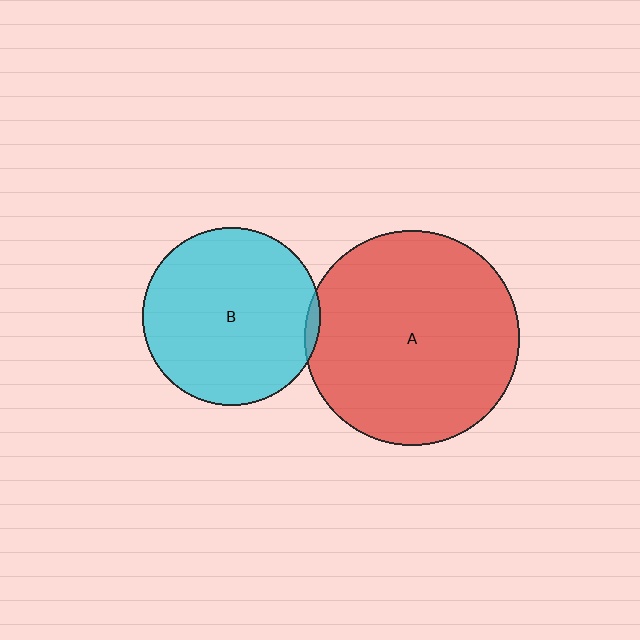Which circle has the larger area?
Circle A (red).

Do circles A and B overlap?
Yes.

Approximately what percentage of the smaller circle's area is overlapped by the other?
Approximately 5%.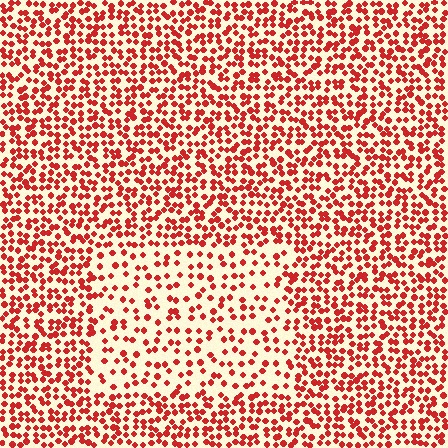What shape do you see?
I see a rectangle.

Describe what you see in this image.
The image contains small red elements arranged at two different densities. A rectangle-shaped region is visible where the elements are less densely packed than the surrounding area.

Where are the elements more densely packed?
The elements are more densely packed outside the rectangle boundary.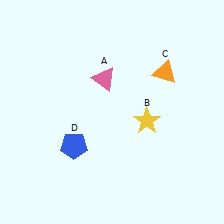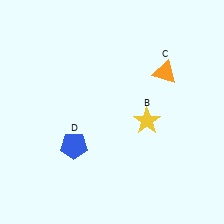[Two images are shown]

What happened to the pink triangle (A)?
The pink triangle (A) was removed in Image 2. It was in the top-left area of Image 1.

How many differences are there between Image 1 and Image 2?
There is 1 difference between the two images.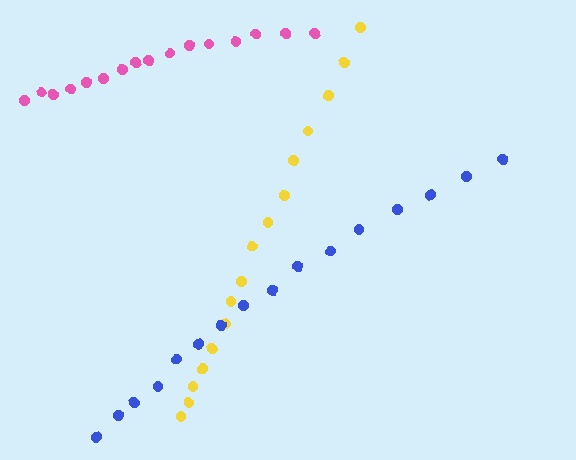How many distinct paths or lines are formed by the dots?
There are 3 distinct paths.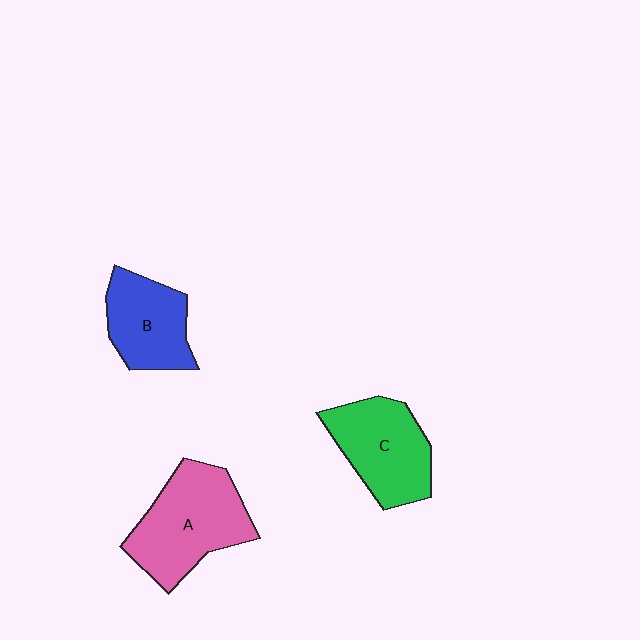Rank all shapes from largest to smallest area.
From largest to smallest: A (pink), C (green), B (blue).